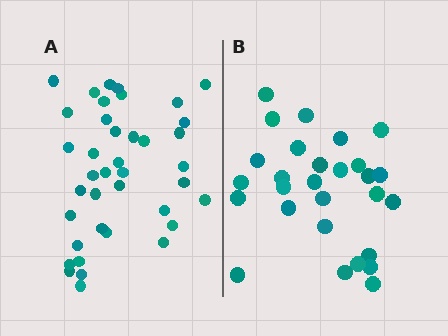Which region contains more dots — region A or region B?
Region A (the left region) has more dots.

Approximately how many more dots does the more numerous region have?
Region A has roughly 12 or so more dots than region B.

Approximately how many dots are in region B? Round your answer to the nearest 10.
About 30 dots. (The exact count is 28, which rounds to 30.)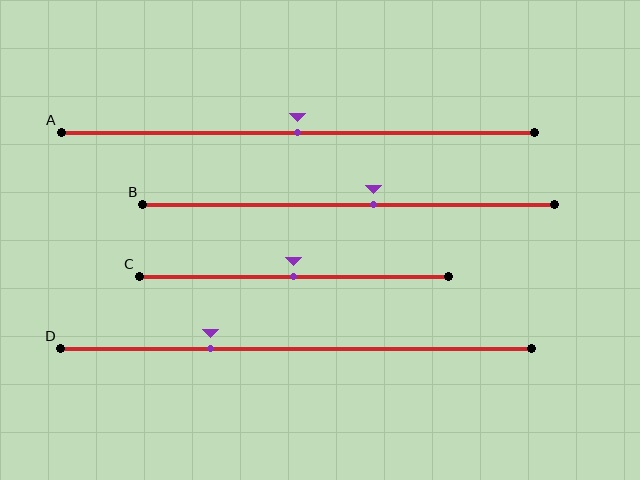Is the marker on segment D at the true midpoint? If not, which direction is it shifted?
No, the marker on segment D is shifted to the left by about 18% of the segment length.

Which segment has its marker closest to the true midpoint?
Segment A has its marker closest to the true midpoint.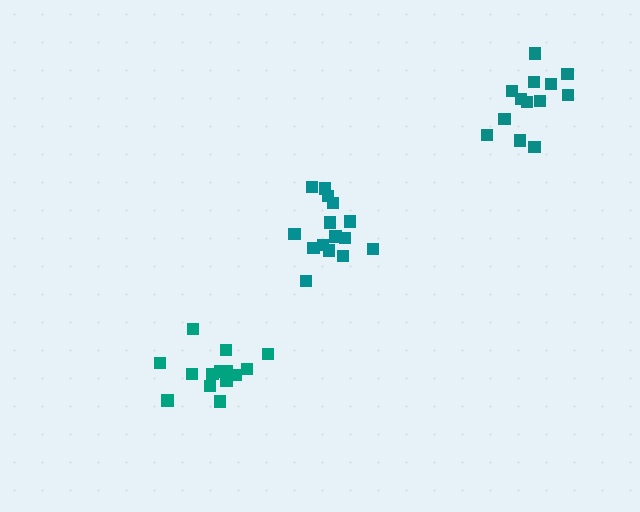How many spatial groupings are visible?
There are 3 spatial groupings.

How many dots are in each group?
Group 1: 13 dots, Group 2: 15 dots, Group 3: 14 dots (42 total).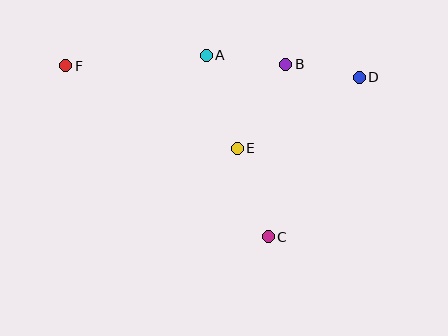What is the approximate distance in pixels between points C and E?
The distance between C and E is approximately 94 pixels.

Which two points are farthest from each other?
Points D and F are farthest from each other.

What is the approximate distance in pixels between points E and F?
The distance between E and F is approximately 190 pixels.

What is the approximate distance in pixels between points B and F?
The distance between B and F is approximately 220 pixels.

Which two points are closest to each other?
Points B and D are closest to each other.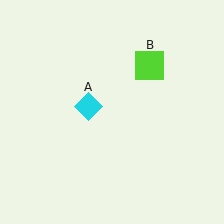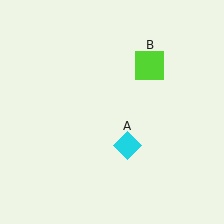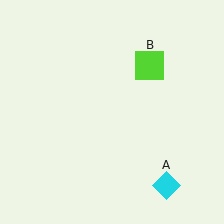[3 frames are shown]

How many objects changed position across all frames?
1 object changed position: cyan diamond (object A).